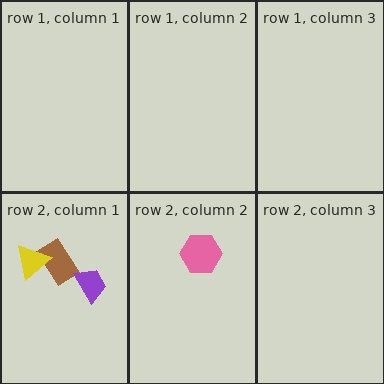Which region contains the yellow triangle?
The row 2, column 1 region.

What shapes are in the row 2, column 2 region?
The pink hexagon.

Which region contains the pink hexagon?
The row 2, column 2 region.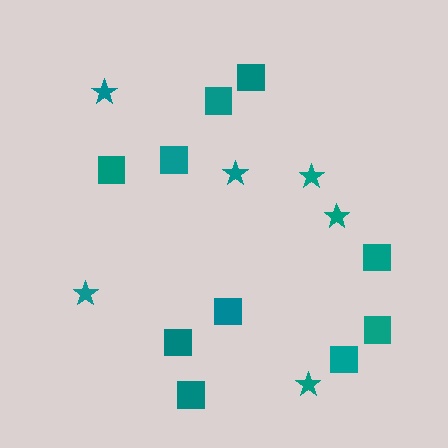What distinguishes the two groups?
There are 2 groups: one group of stars (6) and one group of squares (10).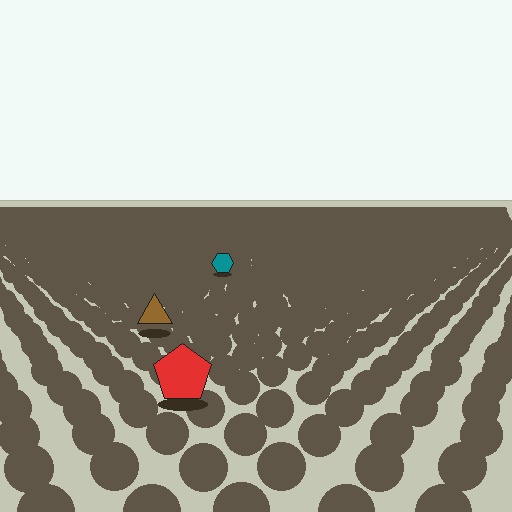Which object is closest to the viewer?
The red pentagon is closest. The texture marks near it are larger and more spread out.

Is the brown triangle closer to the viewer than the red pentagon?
No. The red pentagon is closer — you can tell from the texture gradient: the ground texture is coarser near it.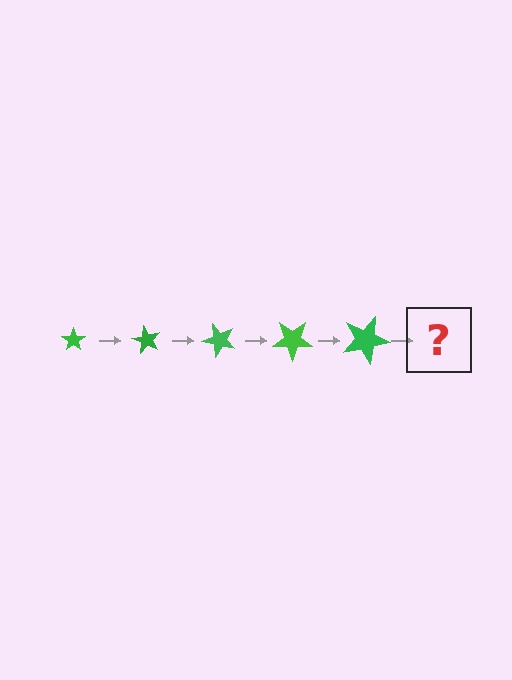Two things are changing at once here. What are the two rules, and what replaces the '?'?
The two rules are that the star grows larger each step and it rotates 60 degrees each step. The '?' should be a star, larger than the previous one and rotated 300 degrees from the start.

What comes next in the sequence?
The next element should be a star, larger than the previous one and rotated 300 degrees from the start.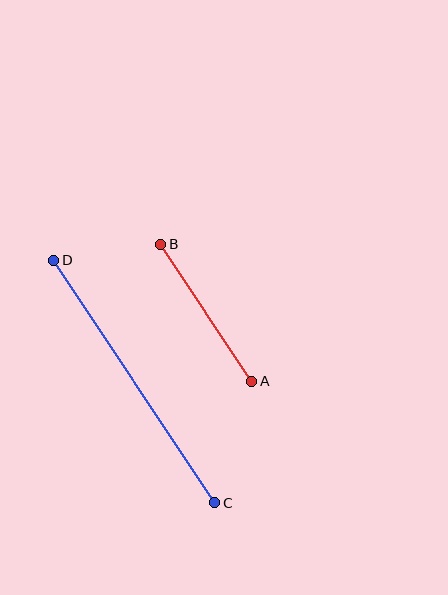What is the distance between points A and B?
The distance is approximately 165 pixels.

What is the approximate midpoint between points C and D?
The midpoint is at approximately (134, 381) pixels.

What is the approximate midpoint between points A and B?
The midpoint is at approximately (206, 313) pixels.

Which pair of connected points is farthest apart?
Points C and D are farthest apart.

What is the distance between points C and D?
The distance is approximately 291 pixels.